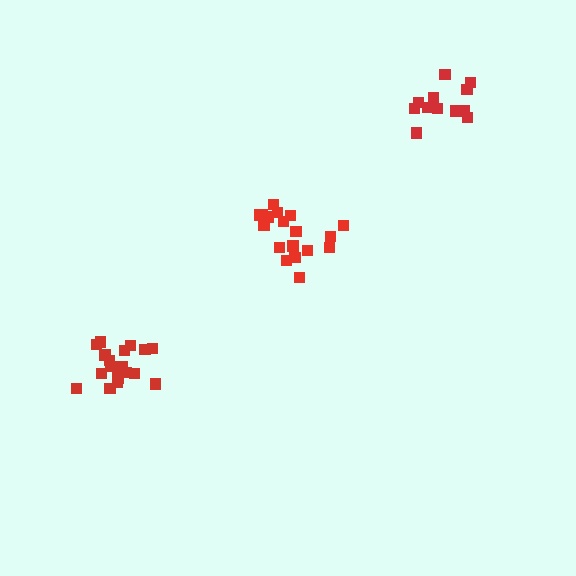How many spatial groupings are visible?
There are 3 spatial groupings.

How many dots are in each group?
Group 1: 18 dots, Group 2: 18 dots, Group 3: 13 dots (49 total).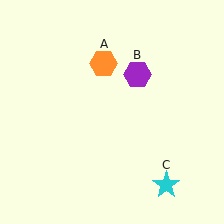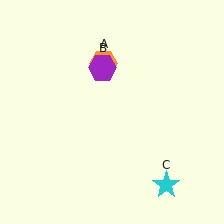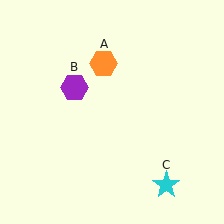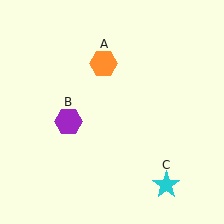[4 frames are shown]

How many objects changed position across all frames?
1 object changed position: purple hexagon (object B).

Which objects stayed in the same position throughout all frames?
Orange hexagon (object A) and cyan star (object C) remained stationary.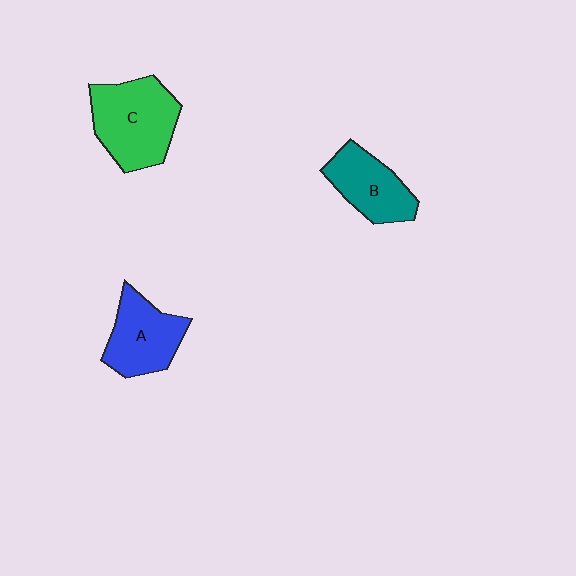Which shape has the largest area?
Shape C (green).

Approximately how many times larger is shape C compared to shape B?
Approximately 1.4 times.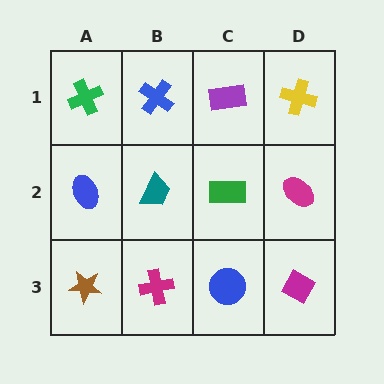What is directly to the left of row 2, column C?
A teal trapezoid.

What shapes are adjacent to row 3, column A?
A blue ellipse (row 2, column A), a magenta cross (row 3, column B).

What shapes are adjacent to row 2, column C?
A purple rectangle (row 1, column C), a blue circle (row 3, column C), a teal trapezoid (row 2, column B), a magenta ellipse (row 2, column D).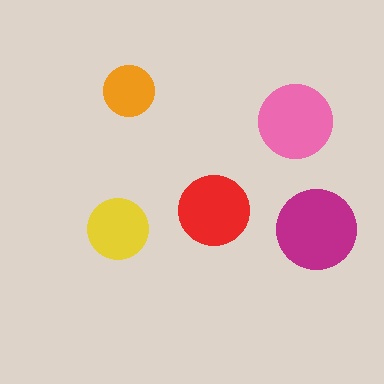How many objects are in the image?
There are 5 objects in the image.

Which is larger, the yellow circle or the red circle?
The red one.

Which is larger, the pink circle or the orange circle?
The pink one.